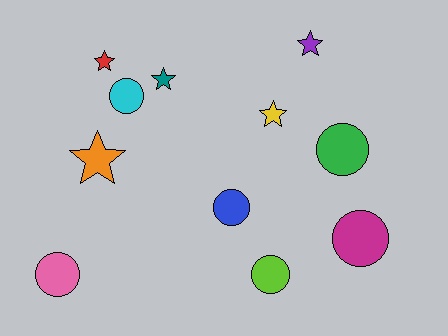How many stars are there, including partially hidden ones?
There are 5 stars.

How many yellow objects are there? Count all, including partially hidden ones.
There is 1 yellow object.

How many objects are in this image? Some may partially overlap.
There are 11 objects.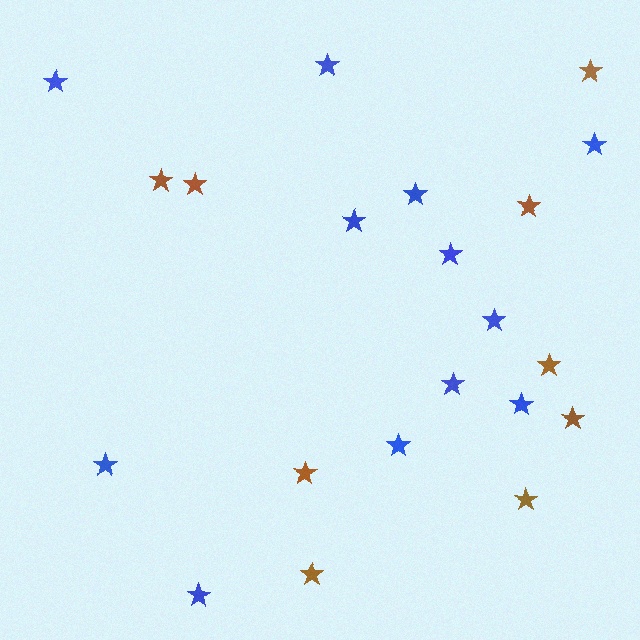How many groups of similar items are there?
There are 2 groups: one group of brown stars (9) and one group of blue stars (12).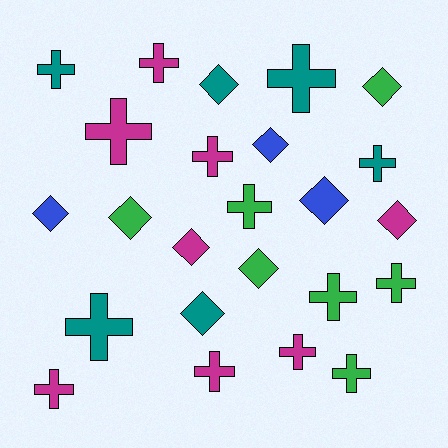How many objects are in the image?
There are 24 objects.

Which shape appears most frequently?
Cross, with 14 objects.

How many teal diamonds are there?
There are 2 teal diamonds.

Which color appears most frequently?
Magenta, with 8 objects.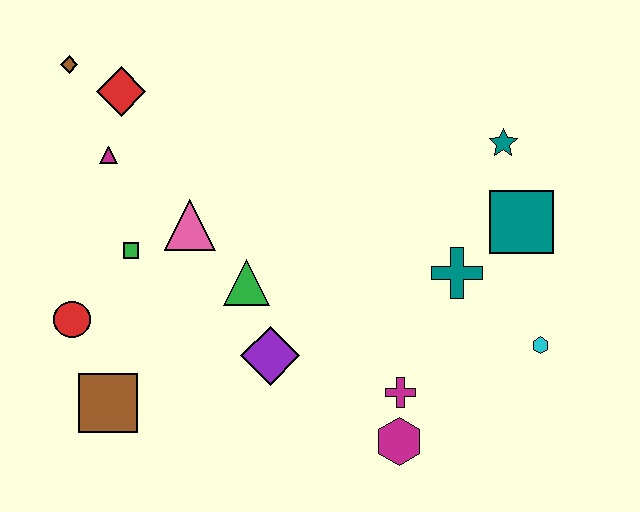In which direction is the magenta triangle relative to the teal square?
The magenta triangle is to the left of the teal square.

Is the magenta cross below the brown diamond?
Yes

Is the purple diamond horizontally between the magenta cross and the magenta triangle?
Yes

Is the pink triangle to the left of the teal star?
Yes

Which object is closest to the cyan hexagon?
The teal cross is closest to the cyan hexagon.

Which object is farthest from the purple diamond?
The brown diamond is farthest from the purple diamond.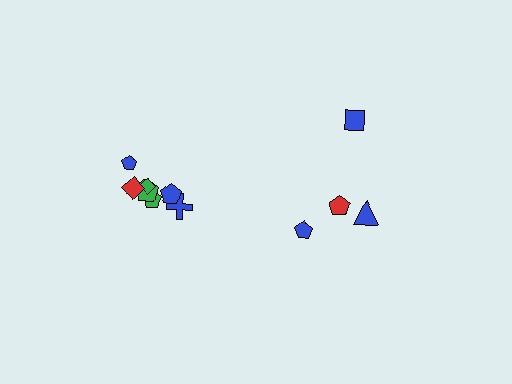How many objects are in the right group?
There are 4 objects.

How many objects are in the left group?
There are 7 objects.